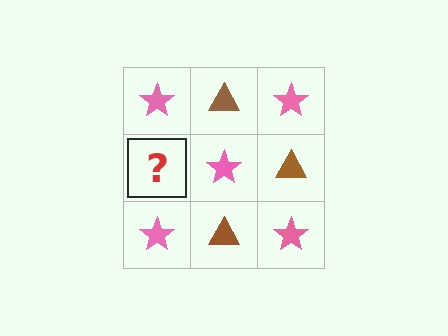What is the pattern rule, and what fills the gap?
The rule is that it alternates pink star and brown triangle in a checkerboard pattern. The gap should be filled with a brown triangle.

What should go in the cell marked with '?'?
The missing cell should contain a brown triangle.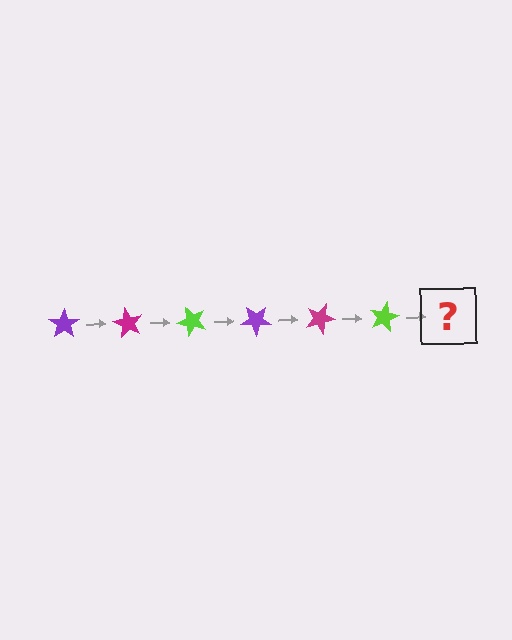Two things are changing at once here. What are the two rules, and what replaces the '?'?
The two rules are that it rotates 60 degrees each step and the color cycles through purple, magenta, and lime. The '?' should be a purple star, rotated 360 degrees from the start.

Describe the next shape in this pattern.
It should be a purple star, rotated 360 degrees from the start.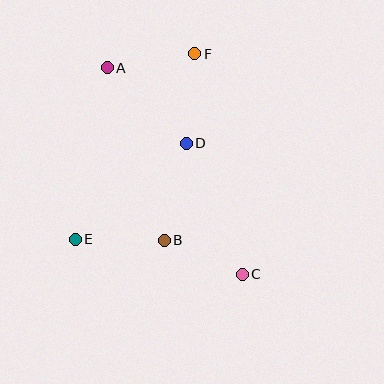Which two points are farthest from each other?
Points A and C are farthest from each other.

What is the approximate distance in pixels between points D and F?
The distance between D and F is approximately 90 pixels.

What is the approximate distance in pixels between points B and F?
The distance between B and F is approximately 189 pixels.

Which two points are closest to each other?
Points B and C are closest to each other.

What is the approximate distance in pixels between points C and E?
The distance between C and E is approximately 171 pixels.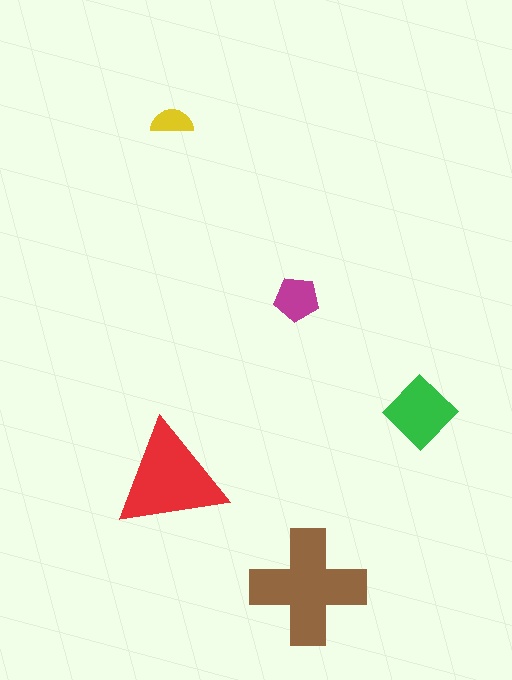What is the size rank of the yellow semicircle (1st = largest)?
5th.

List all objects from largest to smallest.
The brown cross, the red triangle, the green diamond, the magenta pentagon, the yellow semicircle.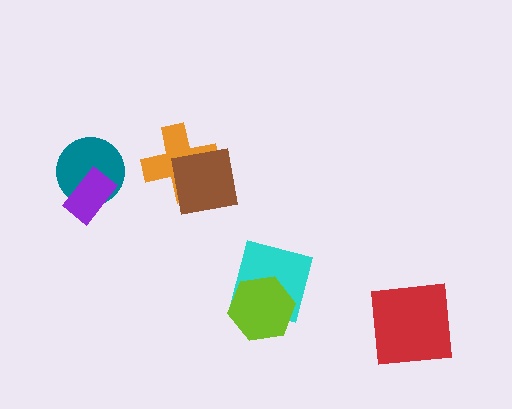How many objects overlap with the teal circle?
1 object overlaps with the teal circle.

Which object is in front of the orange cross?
The brown square is in front of the orange cross.